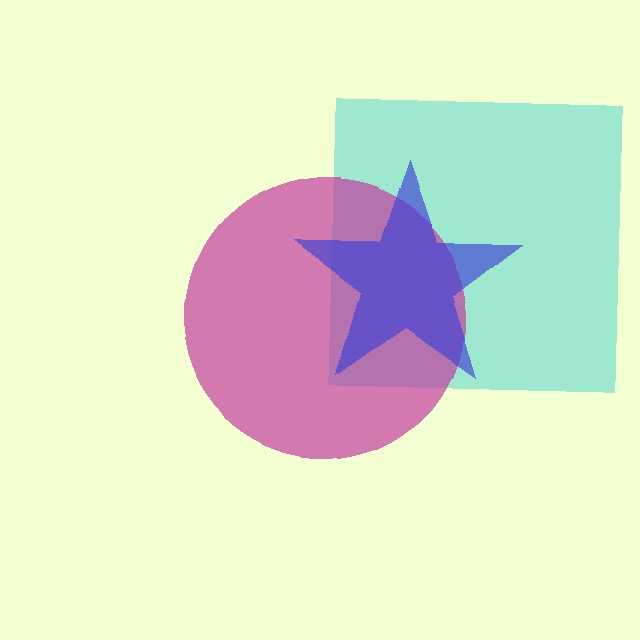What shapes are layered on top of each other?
The layered shapes are: a cyan square, a magenta circle, a blue star.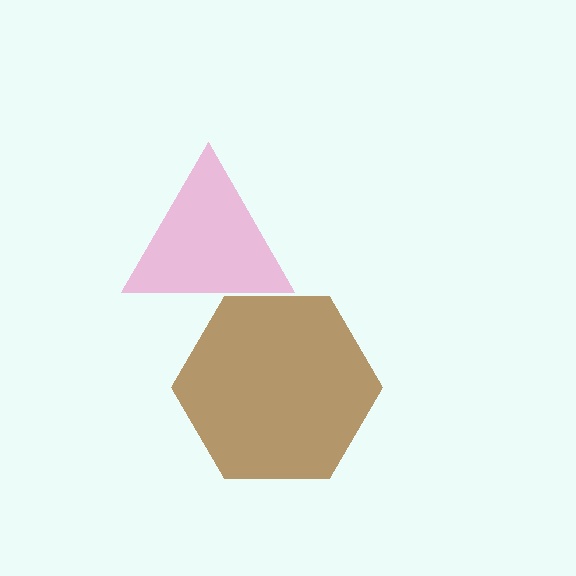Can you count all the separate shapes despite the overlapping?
Yes, there are 2 separate shapes.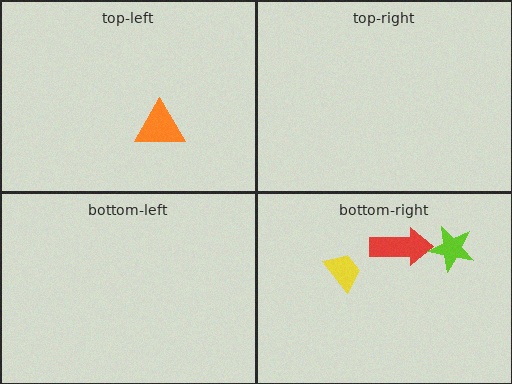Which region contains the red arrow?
The bottom-right region.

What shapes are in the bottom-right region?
The red arrow, the yellow trapezoid, the lime star.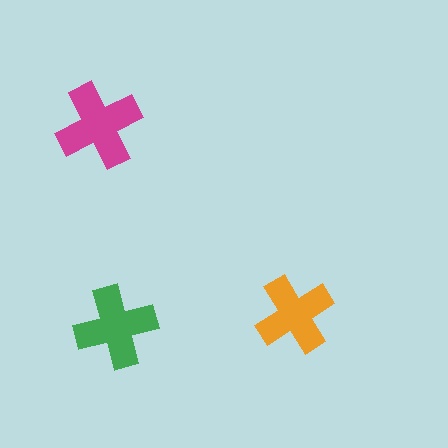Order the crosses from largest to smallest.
the magenta one, the green one, the orange one.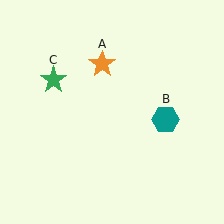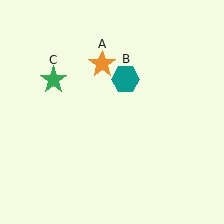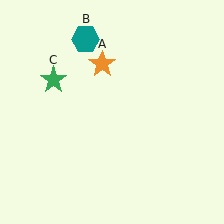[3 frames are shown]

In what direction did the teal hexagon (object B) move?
The teal hexagon (object B) moved up and to the left.